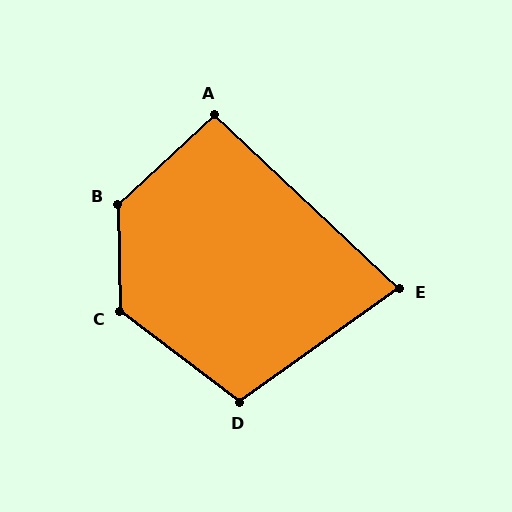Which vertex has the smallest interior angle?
E, at approximately 79 degrees.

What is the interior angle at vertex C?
Approximately 128 degrees (obtuse).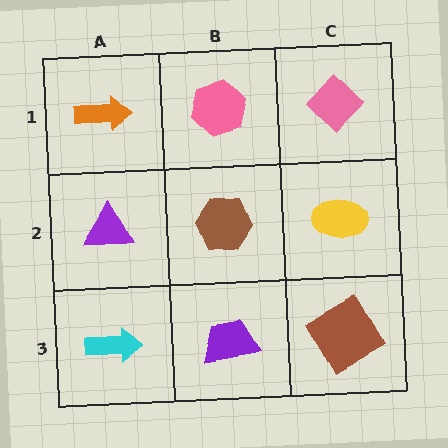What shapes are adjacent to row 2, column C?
A pink diamond (row 1, column C), a brown diamond (row 3, column C), a brown hexagon (row 2, column B).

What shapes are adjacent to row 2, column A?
An orange arrow (row 1, column A), a cyan arrow (row 3, column A), a brown hexagon (row 2, column B).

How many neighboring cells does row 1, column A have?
2.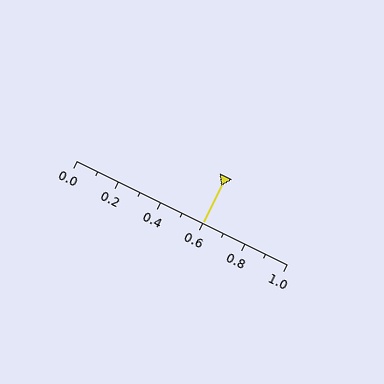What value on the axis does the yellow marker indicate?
The marker indicates approximately 0.6.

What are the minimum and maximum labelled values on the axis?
The axis runs from 0.0 to 1.0.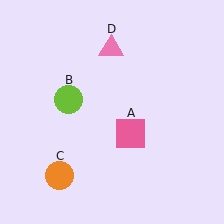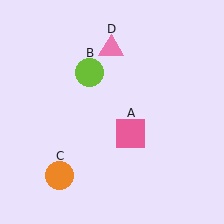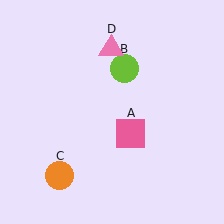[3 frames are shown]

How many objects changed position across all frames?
1 object changed position: lime circle (object B).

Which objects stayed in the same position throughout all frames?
Pink square (object A) and orange circle (object C) and pink triangle (object D) remained stationary.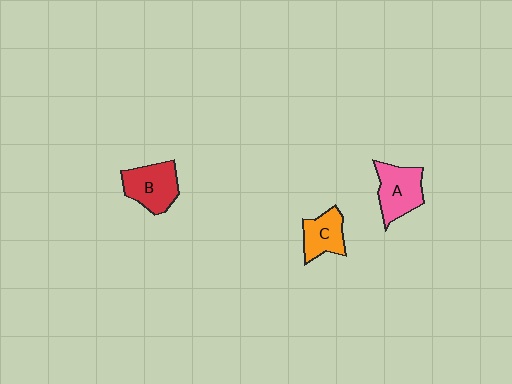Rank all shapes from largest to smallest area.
From largest to smallest: B (red), A (pink), C (orange).